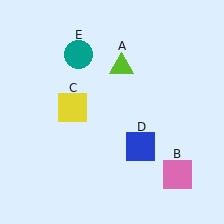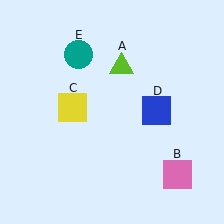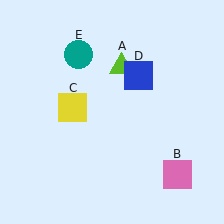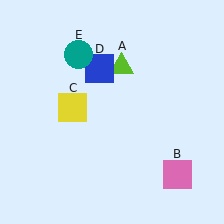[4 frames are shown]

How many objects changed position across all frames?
1 object changed position: blue square (object D).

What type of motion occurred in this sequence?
The blue square (object D) rotated counterclockwise around the center of the scene.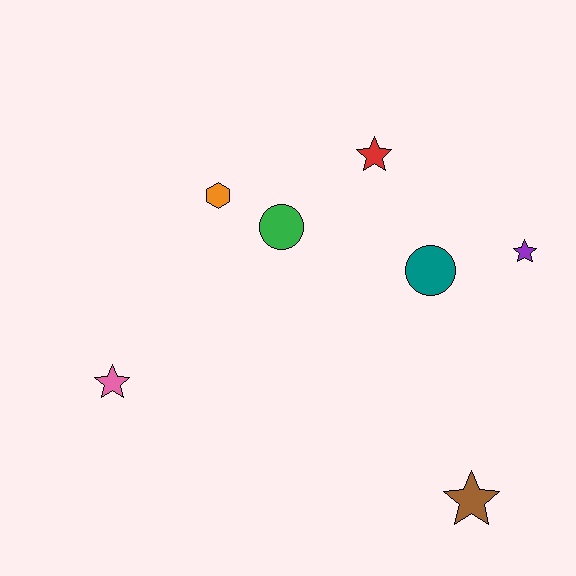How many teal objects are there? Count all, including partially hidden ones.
There is 1 teal object.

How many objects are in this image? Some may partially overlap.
There are 7 objects.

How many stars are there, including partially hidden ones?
There are 4 stars.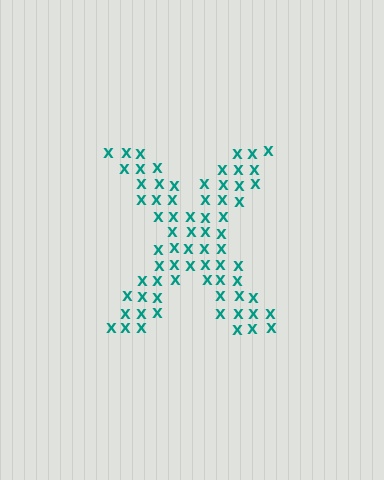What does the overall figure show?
The overall figure shows the letter X.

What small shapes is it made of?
It is made of small letter X's.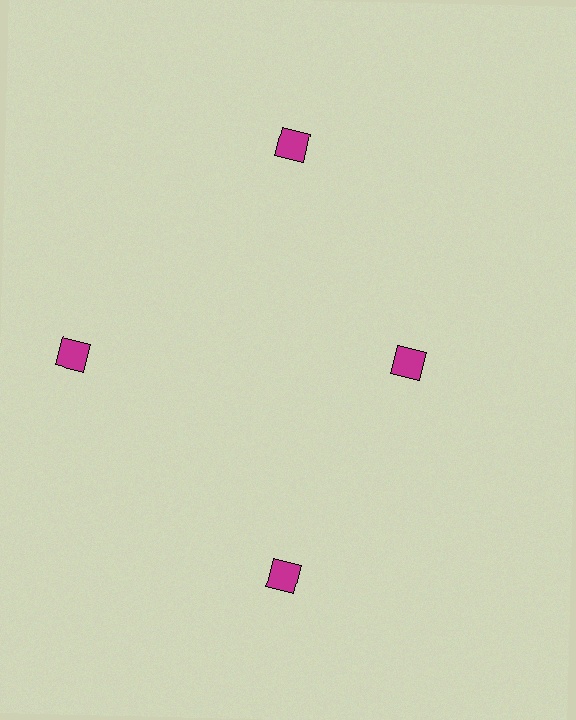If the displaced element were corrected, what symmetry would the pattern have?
It would have 4-fold rotational symmetry — the pattern would map onto itself every 90 degrees.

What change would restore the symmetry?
The symmetry would be restored by moving it outward, back onto the ring so that all 4 diamonds sit at equal angles and equal distance from the center.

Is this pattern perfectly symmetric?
No. The 4 magenta diamonds are arranged in a ring, but one element near the 3 o'clock position is pulled inward toward the center, breaking the 4-fold rotational symmetry.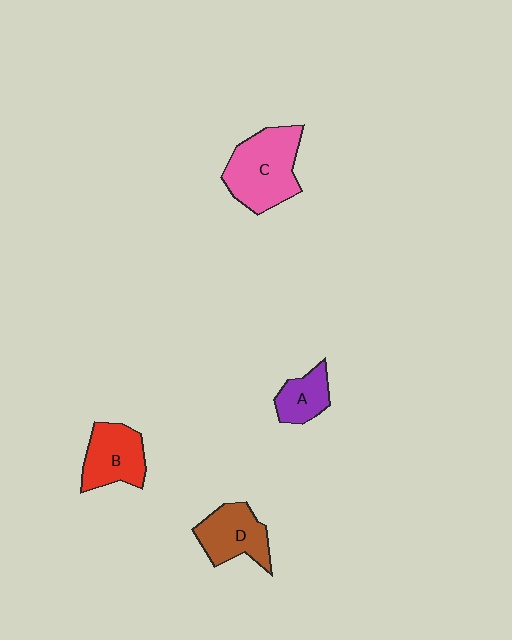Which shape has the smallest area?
Shape A (purple).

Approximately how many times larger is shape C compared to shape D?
Approximately 1.4 times.